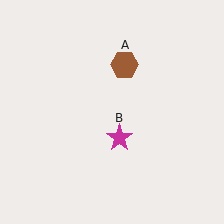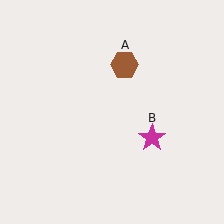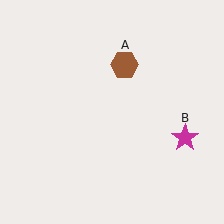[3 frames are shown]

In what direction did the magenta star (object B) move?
The magenta star (object B) moved right.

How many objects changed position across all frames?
1 object changed position: magenta star (object B).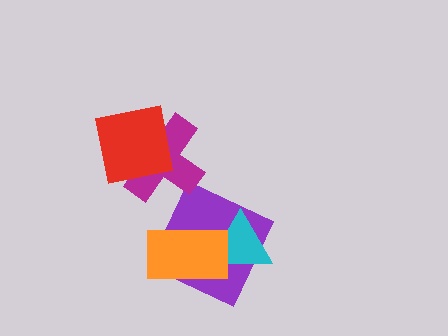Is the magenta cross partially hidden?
Yes, it is partially covered by another shape.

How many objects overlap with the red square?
1 object overlaps with the red square.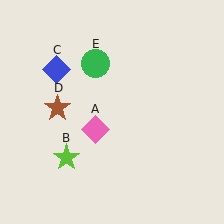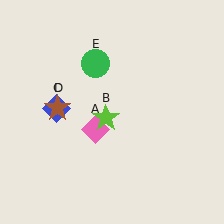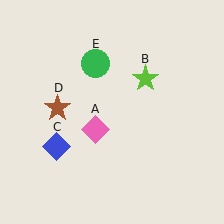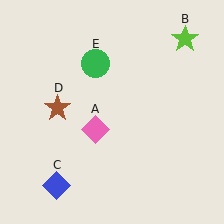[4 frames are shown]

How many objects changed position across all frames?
2 objects changed position: lime star (object B), blue diamond (object C).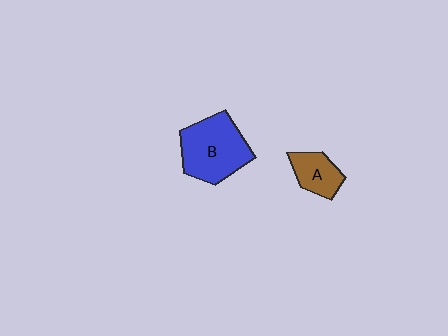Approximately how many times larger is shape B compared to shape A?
Approximately 2.1 times.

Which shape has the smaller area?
Shape A (brown).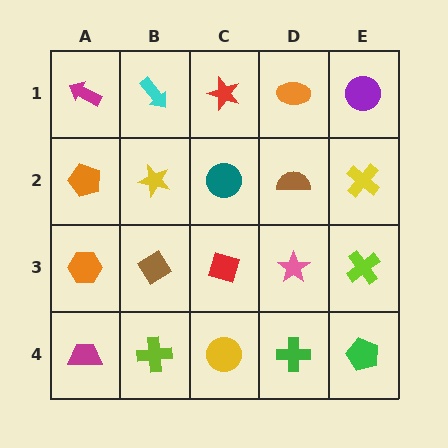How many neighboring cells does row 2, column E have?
3.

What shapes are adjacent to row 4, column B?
A brown diamond (row 3, column B), a magenta trapezoid (row 4, column A), a yellow circle (row 4, column C).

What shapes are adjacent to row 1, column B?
A yellow star (row 2, column B), a magenta arrow (row 1, column A), a red star (row 1, column C).